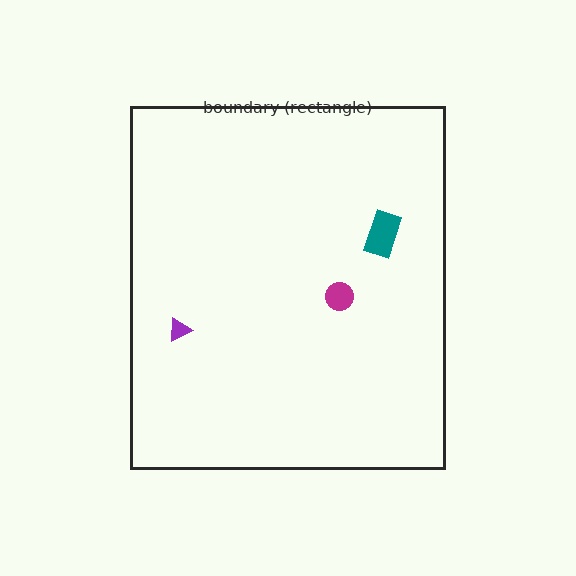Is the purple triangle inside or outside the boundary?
Inside.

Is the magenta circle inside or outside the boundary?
Inside.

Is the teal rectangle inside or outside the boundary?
Inside.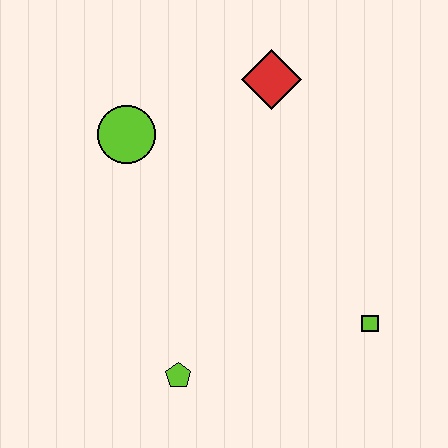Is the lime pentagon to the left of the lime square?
Yes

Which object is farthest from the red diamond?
The lime pentagon is farthest from the red diamond.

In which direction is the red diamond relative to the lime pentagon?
The red diamond is above the lime pentagon.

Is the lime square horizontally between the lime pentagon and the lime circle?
No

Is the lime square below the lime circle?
Yes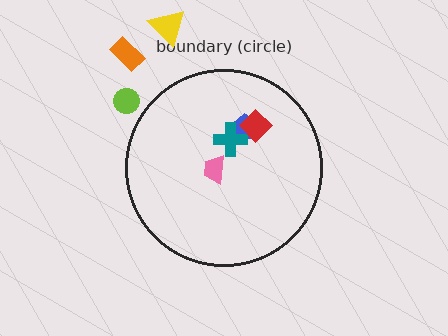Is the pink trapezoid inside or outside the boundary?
Inside.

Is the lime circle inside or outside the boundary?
Outside.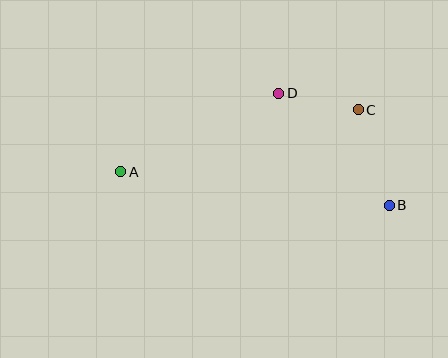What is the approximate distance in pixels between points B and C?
The distance between B and C is approximately 100 pixels.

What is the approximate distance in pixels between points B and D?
The distance between B and D is approximately 157 pixels.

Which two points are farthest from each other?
Points A and B are farthest from each other.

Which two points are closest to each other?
Points C and D are closest to each other.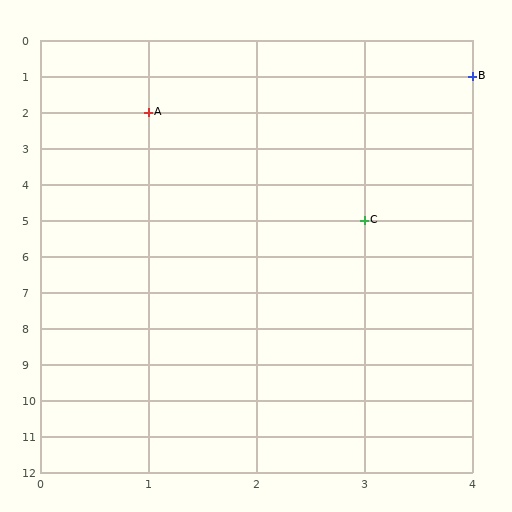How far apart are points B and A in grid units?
Points B and A are 3 columns and 1 row apart (about 3.2 grid units diagonally).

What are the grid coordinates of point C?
Point C is at grid coordinates (3, 5).